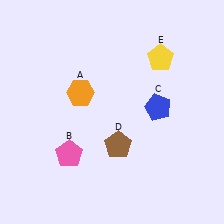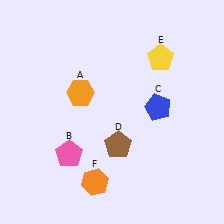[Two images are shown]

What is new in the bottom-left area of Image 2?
An orange hexagon (F) was added in the bottom-left area of Image 2.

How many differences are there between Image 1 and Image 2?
There is 1 difference between the two images.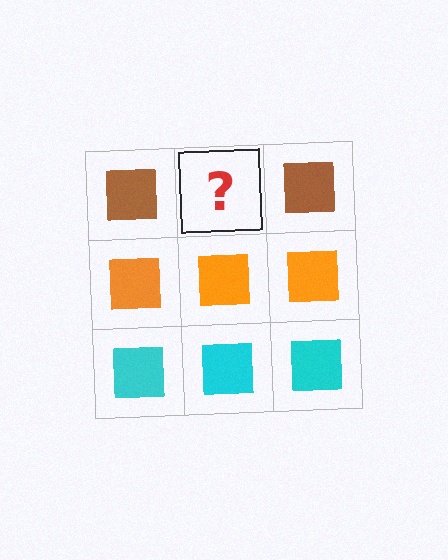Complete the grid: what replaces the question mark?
The question mark should be replaced with a brown square.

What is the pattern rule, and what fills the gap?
The rule is that each row has a consistent color. The gap should be filled with a brown square.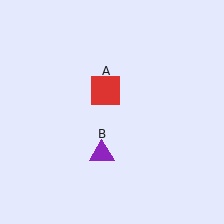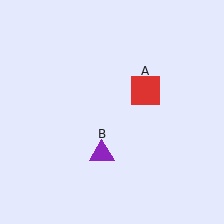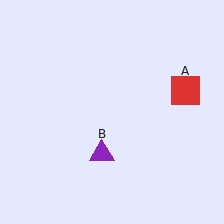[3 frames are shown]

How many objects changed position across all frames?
1 object changed position: red square (object A).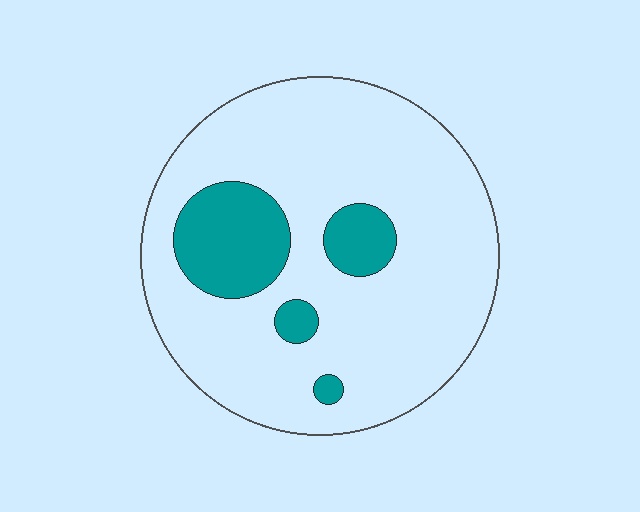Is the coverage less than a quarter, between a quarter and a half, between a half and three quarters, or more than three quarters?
Less than a quarter.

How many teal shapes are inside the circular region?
4.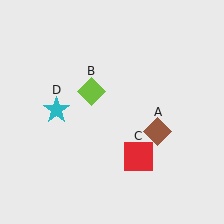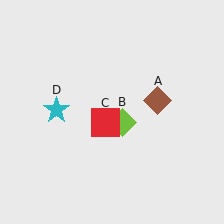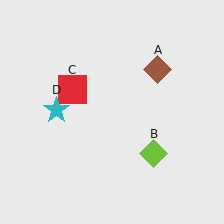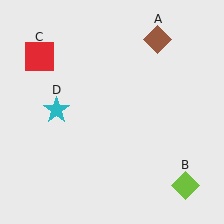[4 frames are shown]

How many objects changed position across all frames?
3 objects changed position: brown diamond (object A), lime diamond (object B), red square (object C).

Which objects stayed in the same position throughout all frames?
Cyan star (object D) remained stationary.